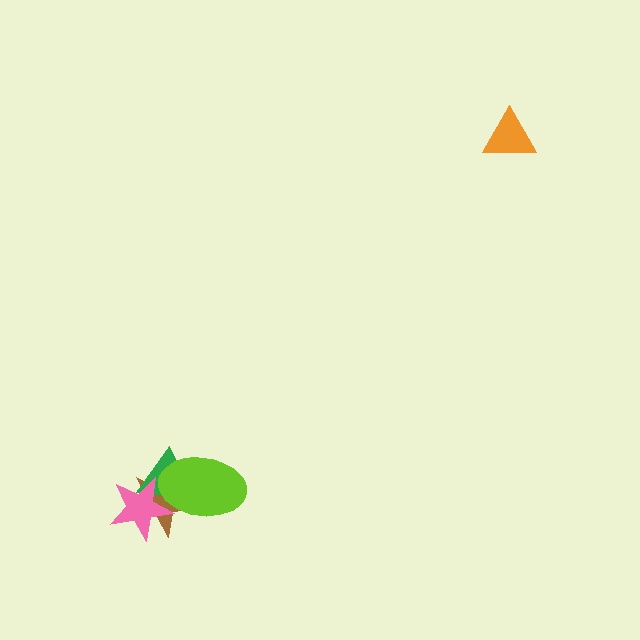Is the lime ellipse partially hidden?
Yes, it is partially covered by another shape.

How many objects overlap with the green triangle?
3 objects overlap with the green triangle.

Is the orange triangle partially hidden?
No, no other shape covers it.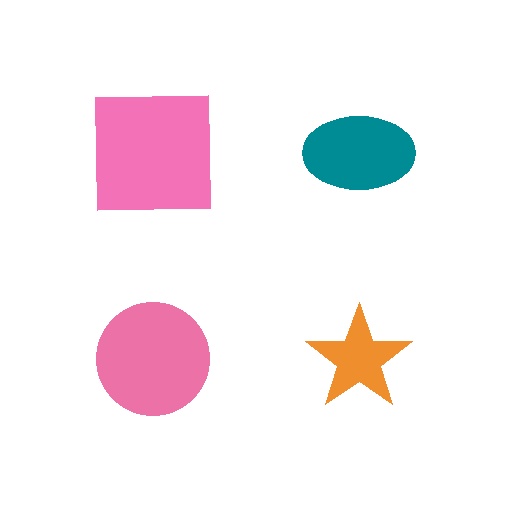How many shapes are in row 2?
2 shapes.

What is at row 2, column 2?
An orange star.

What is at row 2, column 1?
A pink circle.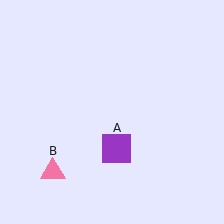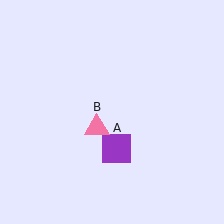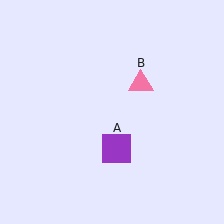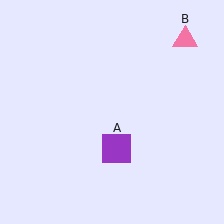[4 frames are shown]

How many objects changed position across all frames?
1 object changed position: pink triangle (object B).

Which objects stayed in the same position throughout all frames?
Purple square (object A) remained stationary.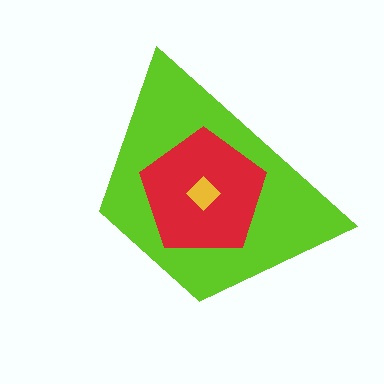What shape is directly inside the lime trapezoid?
The red pentagon.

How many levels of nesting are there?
3.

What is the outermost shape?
The lime trapezoid.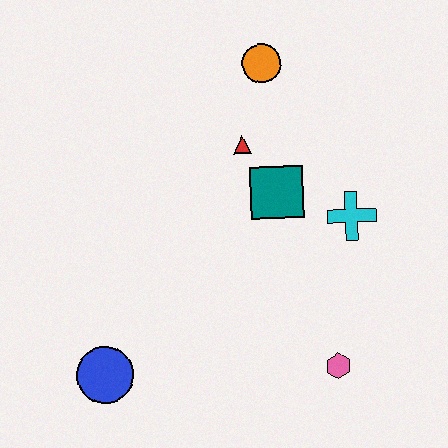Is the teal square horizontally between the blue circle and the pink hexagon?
Yes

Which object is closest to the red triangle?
The teal square is closest to the red triangle.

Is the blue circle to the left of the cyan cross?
Yes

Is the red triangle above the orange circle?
No